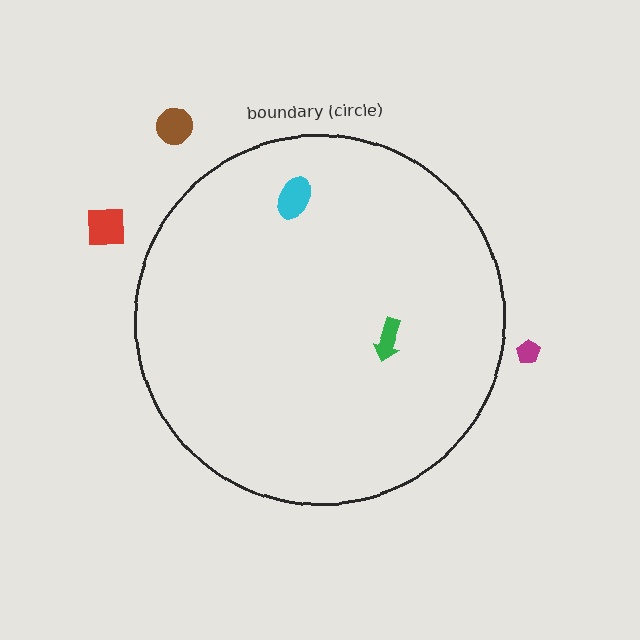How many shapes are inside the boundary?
2 inside, 3 outside.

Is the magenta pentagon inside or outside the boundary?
Outside.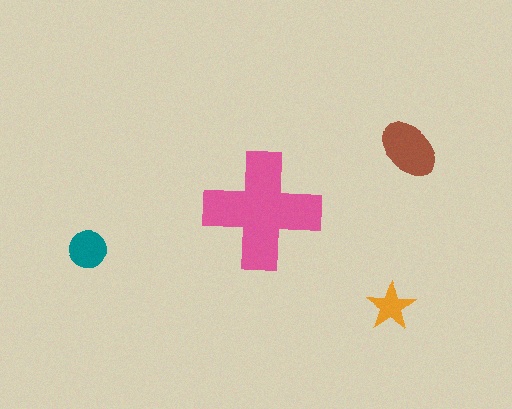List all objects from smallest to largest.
The orange star, the teal circle, the brown ellipse, the pink cross.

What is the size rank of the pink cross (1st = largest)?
1st.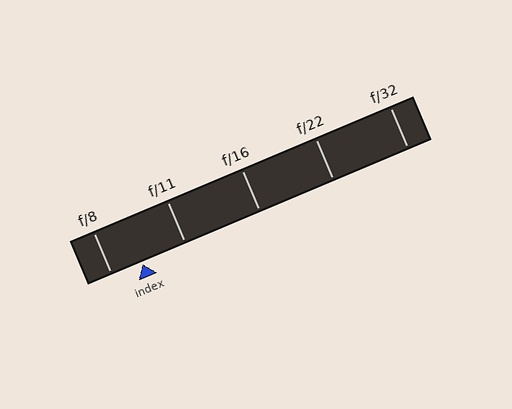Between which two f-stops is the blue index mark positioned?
The index mark is between f/8 and f/11.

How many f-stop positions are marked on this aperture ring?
There are 5 f-stop positions marked.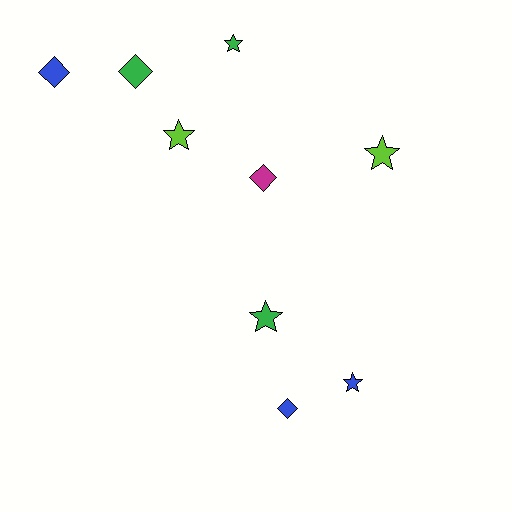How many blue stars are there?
There is 1 blue star.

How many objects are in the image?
There are 9 objects.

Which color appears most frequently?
Green, with 3 objects.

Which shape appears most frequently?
Star, with 5 objects.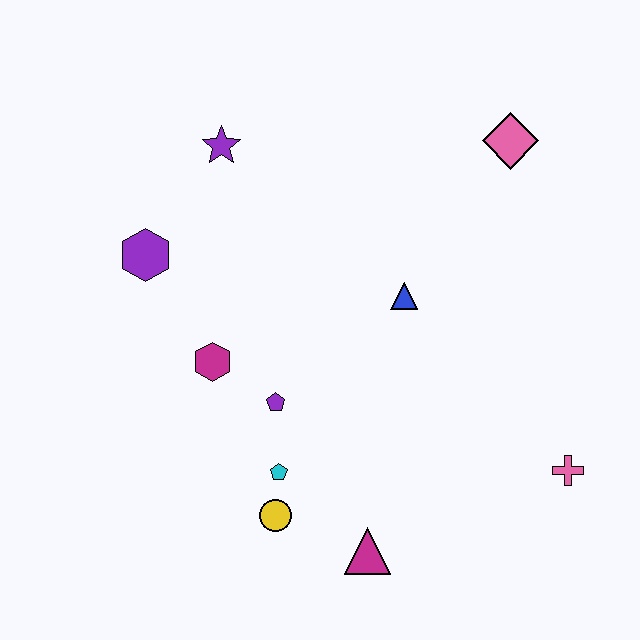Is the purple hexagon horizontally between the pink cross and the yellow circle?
No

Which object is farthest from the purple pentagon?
The pink diamond is farthest from the purple pentagon.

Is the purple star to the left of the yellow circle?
Yes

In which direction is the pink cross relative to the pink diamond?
The pink cross is below the pink diamond.